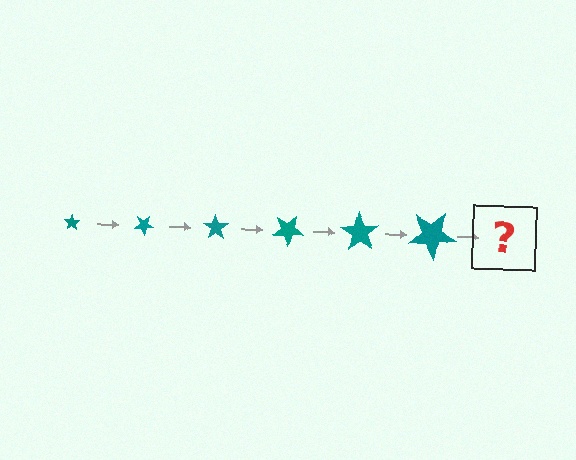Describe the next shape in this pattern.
It should be a star, larger than the previous one and rotated 210 degrees from the start.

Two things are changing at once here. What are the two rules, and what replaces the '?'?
The two rules are that the star grows larger each step and it rotates 35 degrees each step. The '?' should be a star, larger than the previous one and rotated 210 degrees from the start.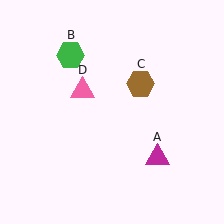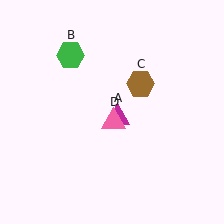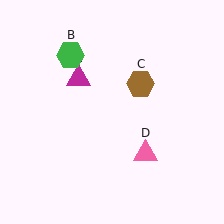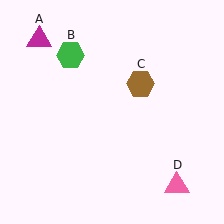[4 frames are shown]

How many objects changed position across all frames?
2 objects changed position: magenta triangle (object A), pink triangle (object D).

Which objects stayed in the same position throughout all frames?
Green hexagon (object B) and brown hexagon (object C) remained stationary.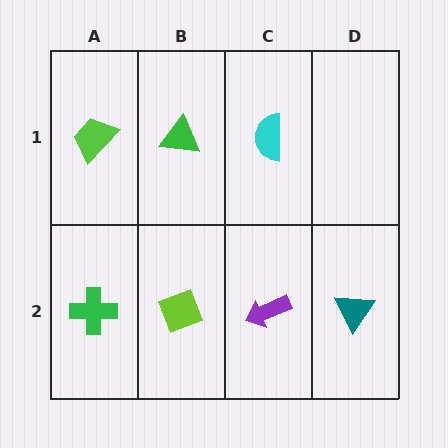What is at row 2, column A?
A green cross.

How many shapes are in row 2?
4 shapes.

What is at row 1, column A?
A lime trapezoid.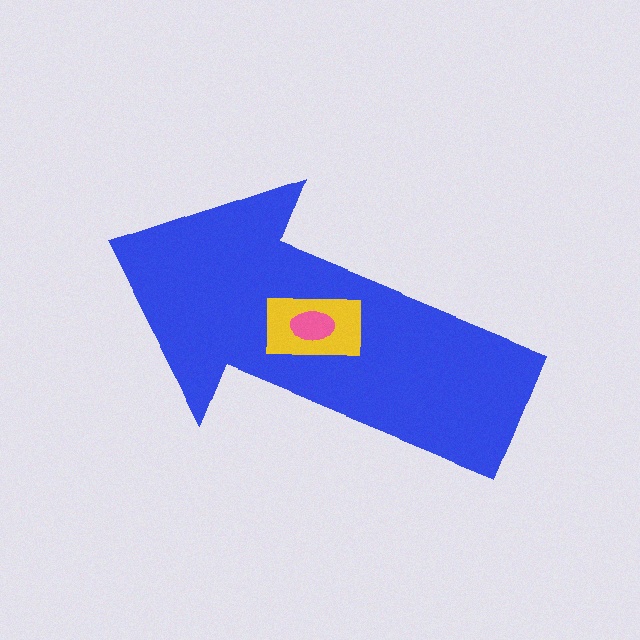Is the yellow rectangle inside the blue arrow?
Yes.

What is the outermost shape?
The blue arrow.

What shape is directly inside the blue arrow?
The yellow rectangle.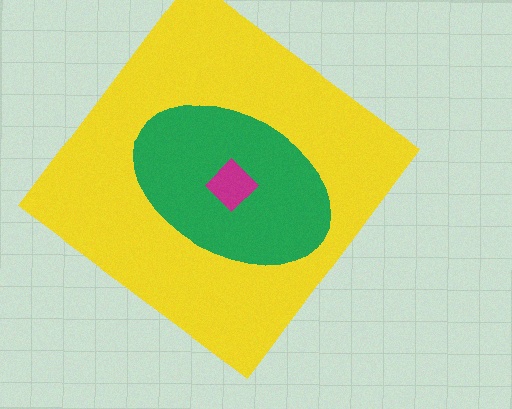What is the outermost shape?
The yellow diamond.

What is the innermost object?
The magenta diamond.